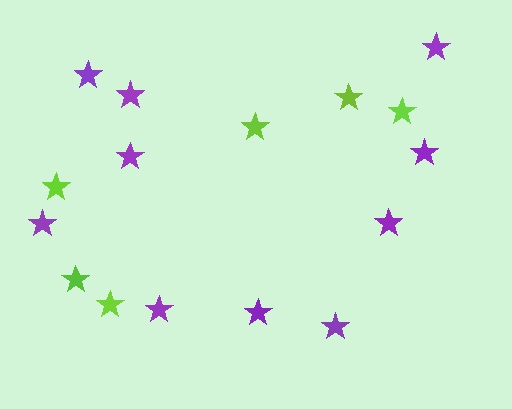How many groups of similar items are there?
There are 2 groups: one group of lime stars (6) and one group of purple stars (10).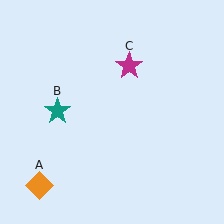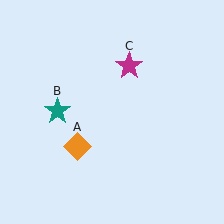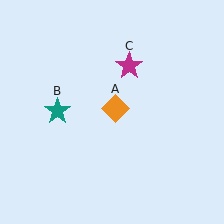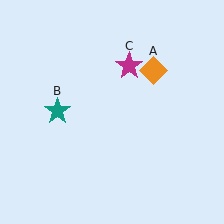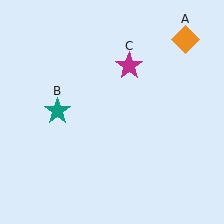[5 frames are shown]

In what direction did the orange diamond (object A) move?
The orange diamond (object A) moved up and to the right.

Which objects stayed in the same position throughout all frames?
Teal star (object B) and magenta star (object C) remained stationary.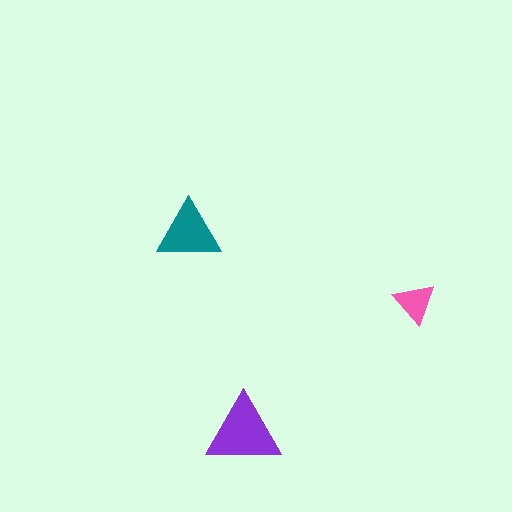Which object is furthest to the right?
The pink triangle is rightmost.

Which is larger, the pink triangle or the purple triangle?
The purple one.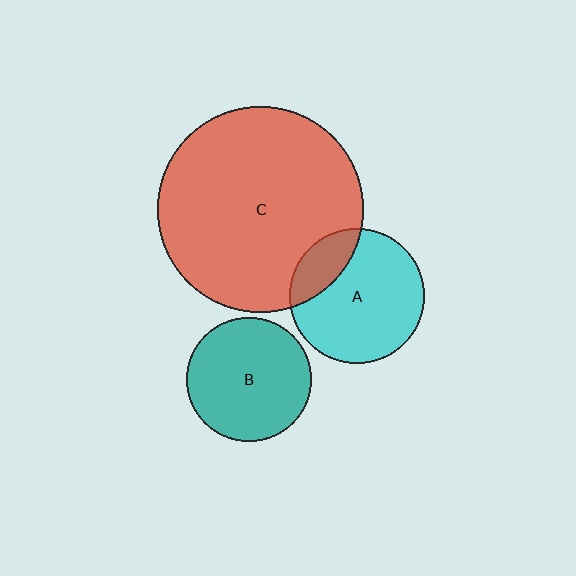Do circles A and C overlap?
Yes.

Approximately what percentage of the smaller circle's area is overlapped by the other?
Approximately 20%.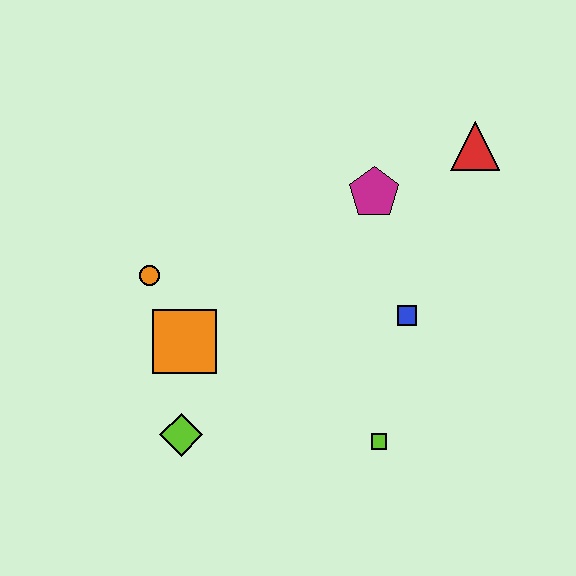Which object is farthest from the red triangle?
The lime diamond is farthest from the red triangle.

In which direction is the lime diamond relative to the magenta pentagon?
The lime diamond is below the magenta pentagon.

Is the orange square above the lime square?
Yes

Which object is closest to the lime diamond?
The orange square is closest to the lime diamond.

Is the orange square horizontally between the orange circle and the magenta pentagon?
Yes